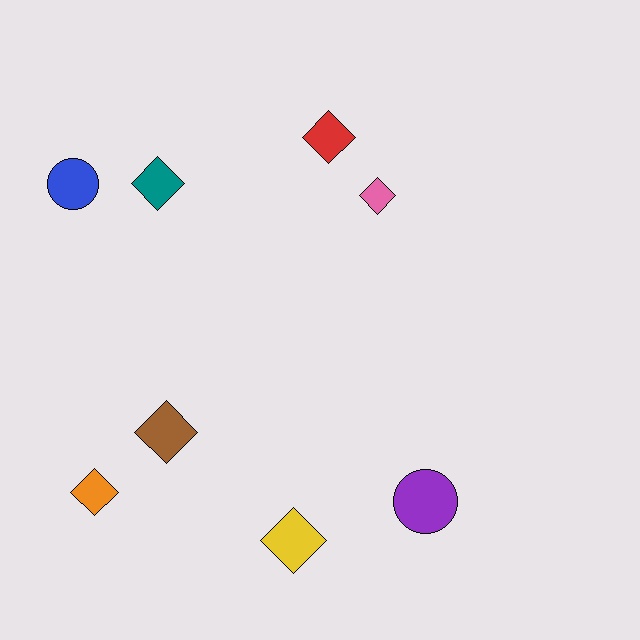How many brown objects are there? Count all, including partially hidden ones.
There is 1 brown object.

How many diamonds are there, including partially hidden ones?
There are 6 diamonds.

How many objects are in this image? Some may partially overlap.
There are 8 objects.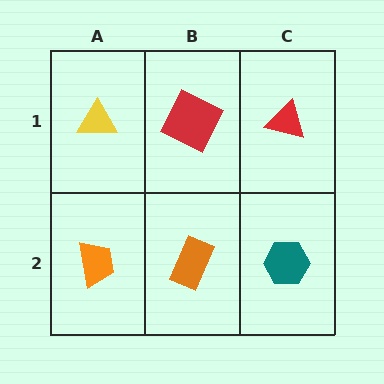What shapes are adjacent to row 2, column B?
A red square (row 1, column B), an orange trapezoid (row 2, column A), a teal hexagon (row 2, column C).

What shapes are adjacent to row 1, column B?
An orange rectangle (row 2, column B), a yellow triangle (row 1, column A), a red triangle (row 1, column C).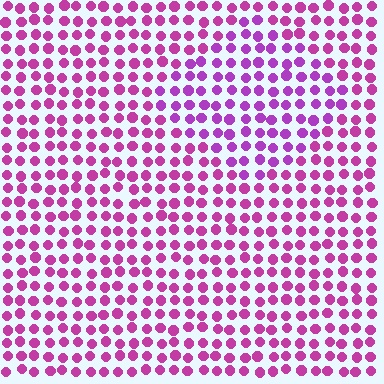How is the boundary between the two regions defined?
The boundary is defined purely by a slight shift in hue (about 24 degrees). Spacing, size, and orientation are identical on both sides.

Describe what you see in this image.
The image is filled with small magenta elements in a uniform arrangement. A diamond-shaped region is visible where the elements are tinted to a slightly different hue, forming a subtle color boundary.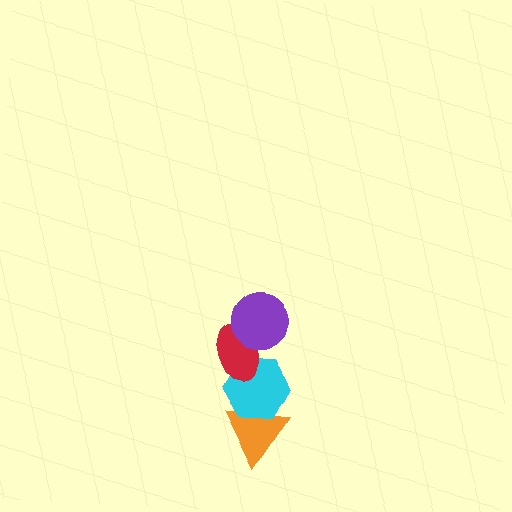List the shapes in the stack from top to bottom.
From top to bottom: the purple circle, the red ellipse, the cyan hexagon, the orange triangle.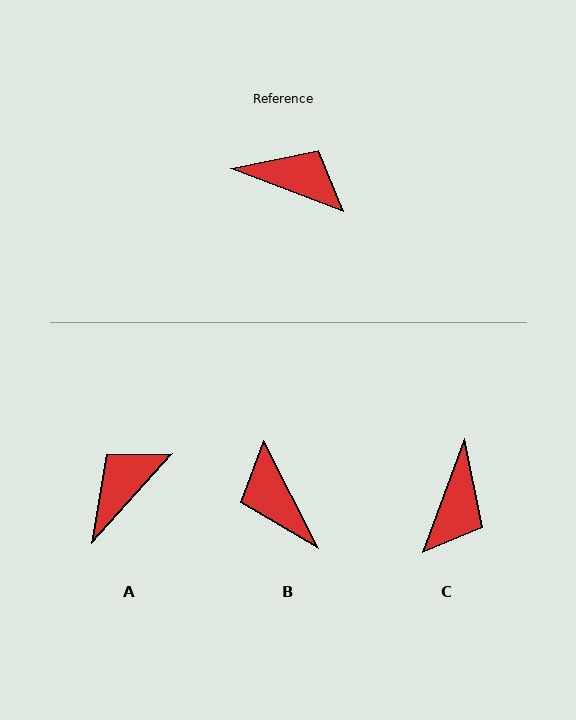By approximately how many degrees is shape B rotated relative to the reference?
Approximately 138 degrees counter-clockwise.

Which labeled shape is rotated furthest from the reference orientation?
B, about 138 degrees away.